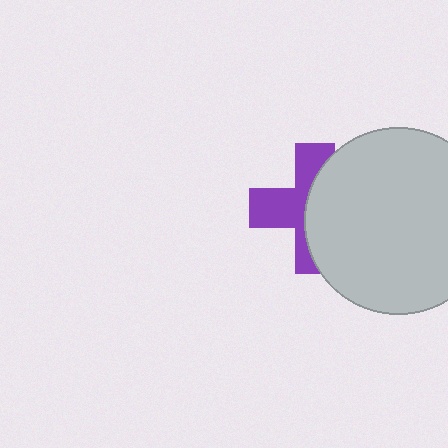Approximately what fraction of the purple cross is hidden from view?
Roughly 54% of the purple cross is hidden behind the light gray circle.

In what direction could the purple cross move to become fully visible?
The purple cross could move left. That would shift it out from behind the light gray circle entirely.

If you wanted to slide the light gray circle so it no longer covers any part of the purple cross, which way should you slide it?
Slide it right — that is the most direct way to separate the two shapes.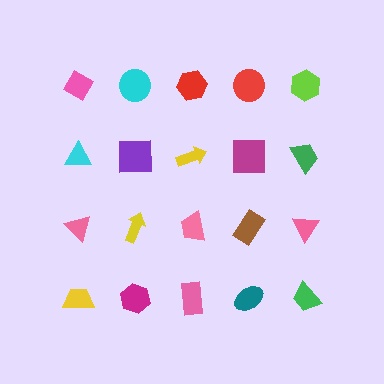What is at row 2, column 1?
A cyan triangle.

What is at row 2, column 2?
A purple square.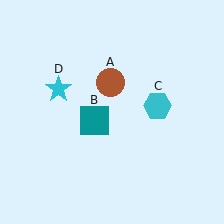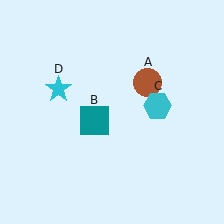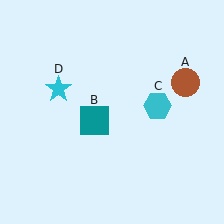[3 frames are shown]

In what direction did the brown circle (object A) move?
The brown circle (object A) moved right.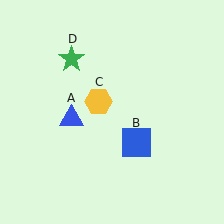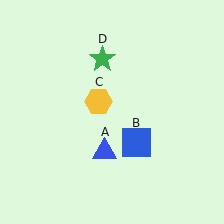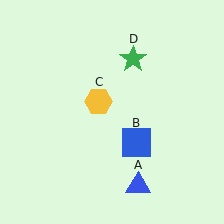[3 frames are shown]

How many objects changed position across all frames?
2 objects changed position: blue triangle (object A), green star (object D).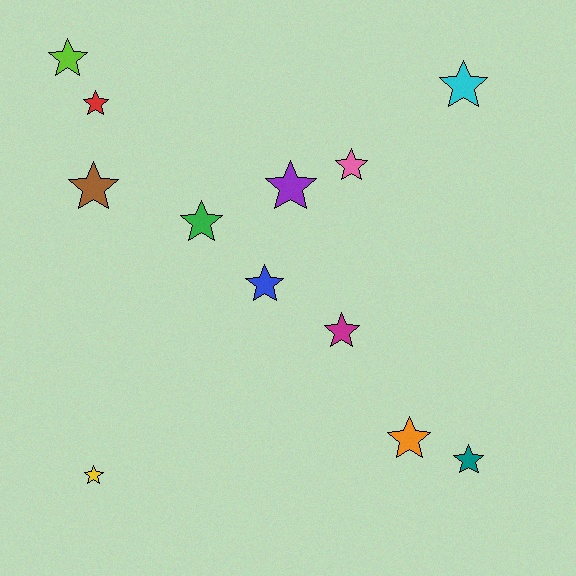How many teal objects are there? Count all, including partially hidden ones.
There is 1 teal object.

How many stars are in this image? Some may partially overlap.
There are 12 stars.